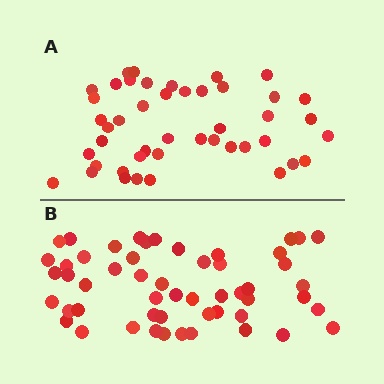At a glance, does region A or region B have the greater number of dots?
Region B (the bottom region) has more dots.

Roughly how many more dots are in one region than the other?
Region B has roughly 8 or so more dots than region A.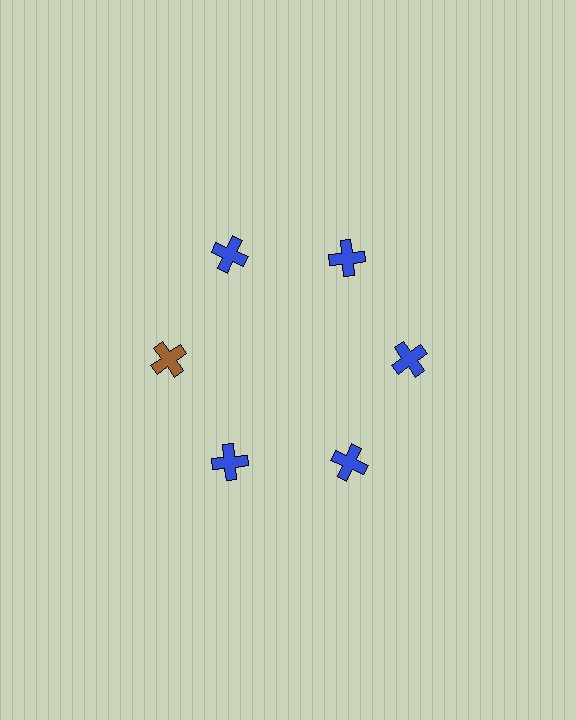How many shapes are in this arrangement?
There are 6 shapes arranged in a ring pattern.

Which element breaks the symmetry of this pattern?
The brown cross at roughly the 9 o'clock position breaks the symmetry. All other shapes are blue crosses.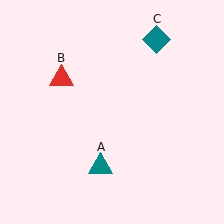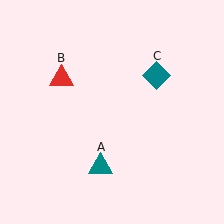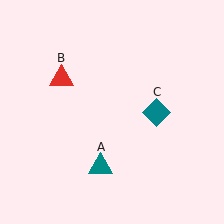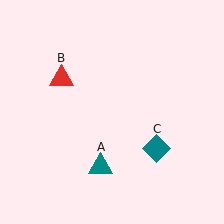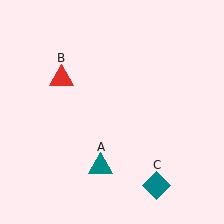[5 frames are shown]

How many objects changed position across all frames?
1 object changed position: teal diamond (object C).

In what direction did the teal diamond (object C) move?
The teal diamond (object C) moved down.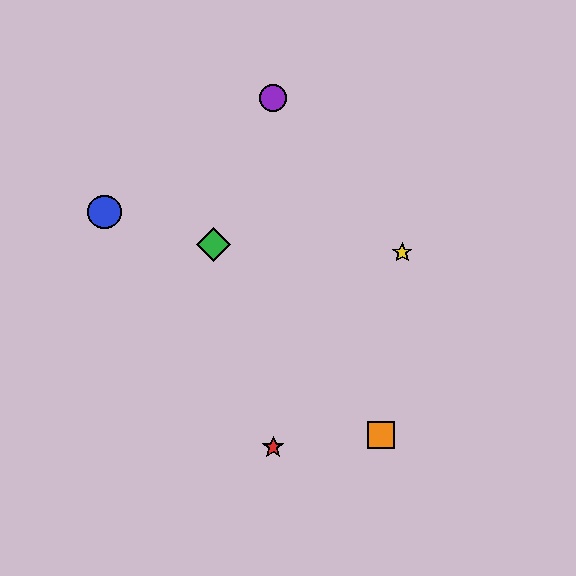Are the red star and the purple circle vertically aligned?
Yes, both are at x≈273.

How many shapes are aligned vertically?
2 shapes (the red star, the purple circle) are aligned vertically.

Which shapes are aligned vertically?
The red star, the purple circle are aligned vertically.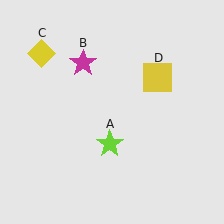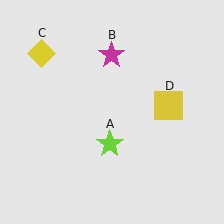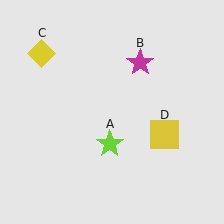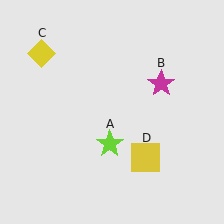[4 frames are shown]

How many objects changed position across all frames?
2 objects changed position: magenta star (object B), yellow square (object D).